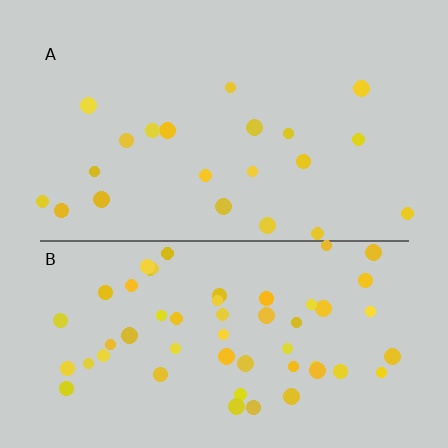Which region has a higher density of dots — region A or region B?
B (the bottom).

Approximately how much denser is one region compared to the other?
Approximately 2.6× — region B over region A.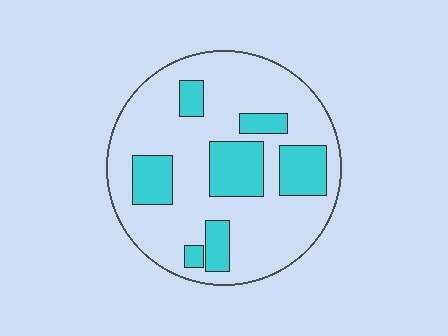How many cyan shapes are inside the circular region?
7.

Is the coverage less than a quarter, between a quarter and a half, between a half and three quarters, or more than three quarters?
Between a quarter and a half.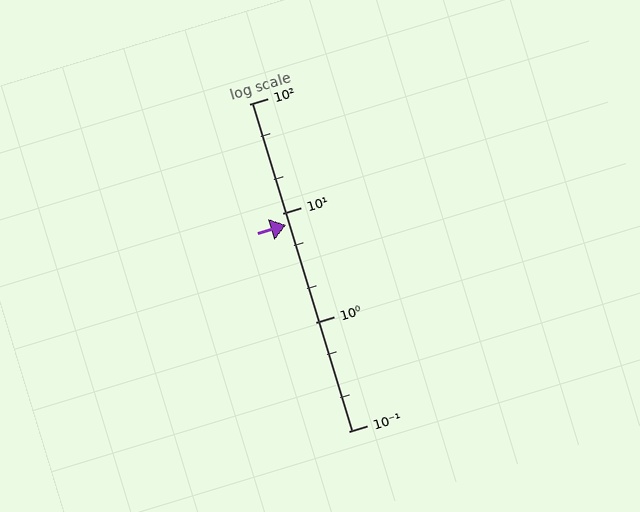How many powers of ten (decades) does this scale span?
The scale spans 3 decades, from 0.1 to 100.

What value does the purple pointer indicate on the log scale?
The pointer indicates approximately 7.7.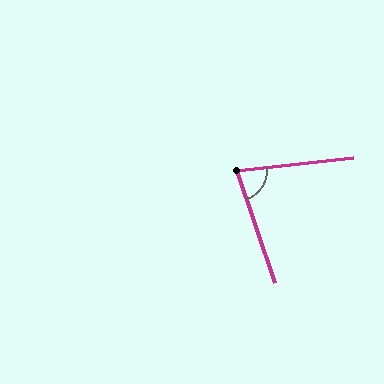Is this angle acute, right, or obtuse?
It is acute.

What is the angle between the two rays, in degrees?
Approximately 77 degrees.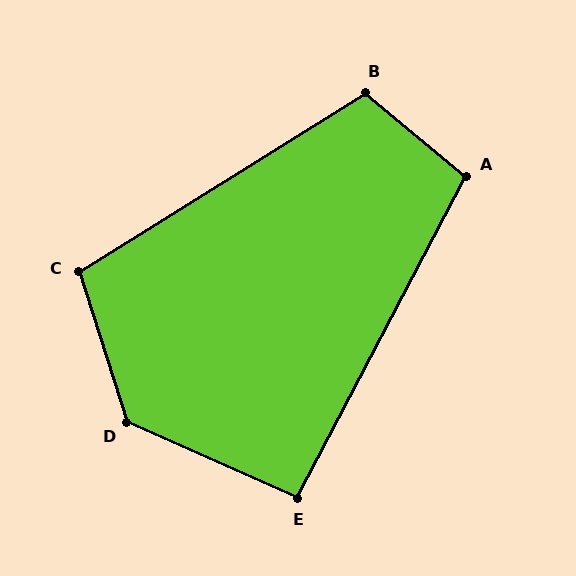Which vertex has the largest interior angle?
D, at approximately 131 degrees.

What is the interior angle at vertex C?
Approximately 104 degrees (obtuse).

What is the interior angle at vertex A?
Approximately 102 degrees (obtuse).